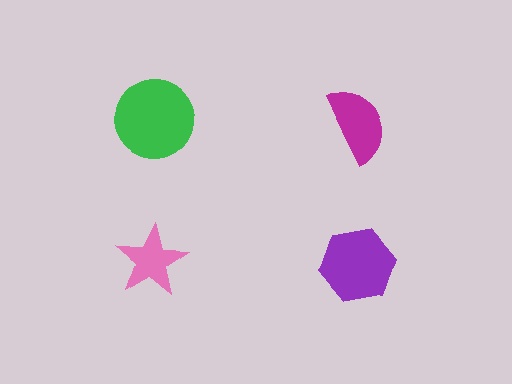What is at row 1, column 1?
A green circle.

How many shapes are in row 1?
2 shapes.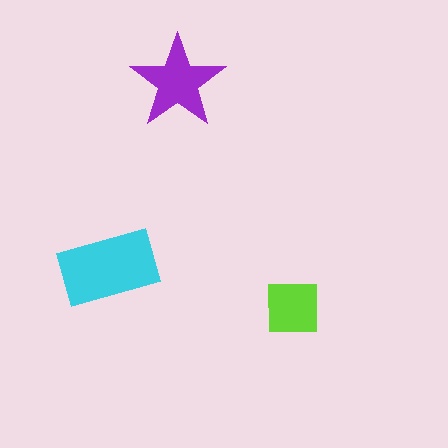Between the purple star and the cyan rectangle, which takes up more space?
The cyan rectangle.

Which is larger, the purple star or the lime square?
The purple star.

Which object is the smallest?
The lime square.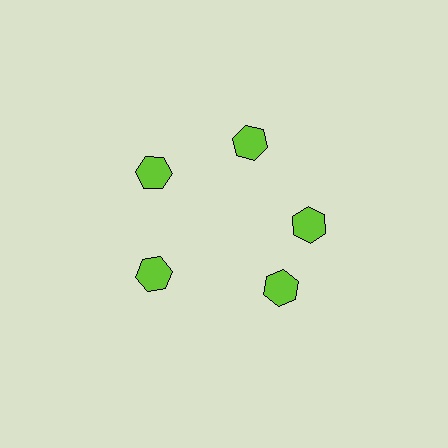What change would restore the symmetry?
The symmetry would be restored by rotating it back into even spacing with its neighbors so that all 5 hexagons sit at equal angles and equal distance from the center.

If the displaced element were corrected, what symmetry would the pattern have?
It would have 5-fold rotational symmetry — the pattern would map onto itself every 72 degrees.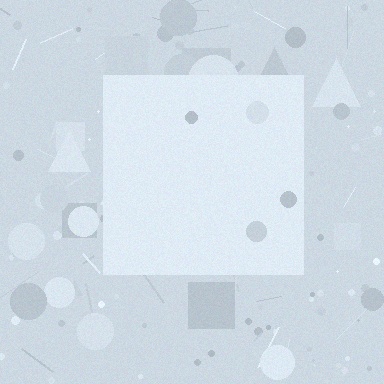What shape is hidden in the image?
A square is hidden in the image.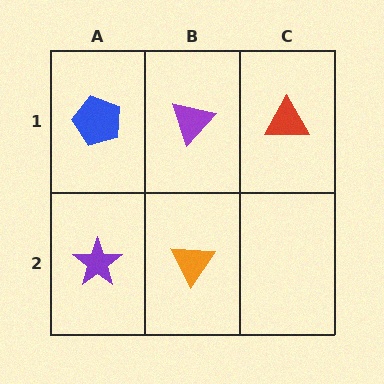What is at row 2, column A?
A purple star.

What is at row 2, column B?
An orange triangle.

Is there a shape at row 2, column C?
No, that cell is empty.